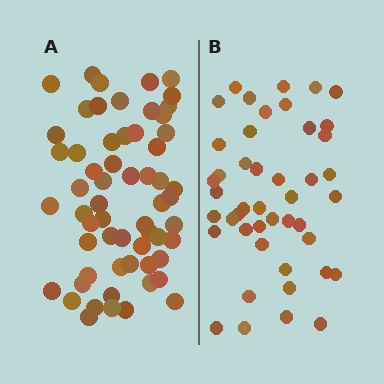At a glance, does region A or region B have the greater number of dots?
Region A (the left region) has more dots.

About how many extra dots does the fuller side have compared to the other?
Region A has approximately 15 more dots than region B.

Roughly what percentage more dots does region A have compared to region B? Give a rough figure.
About 35% more.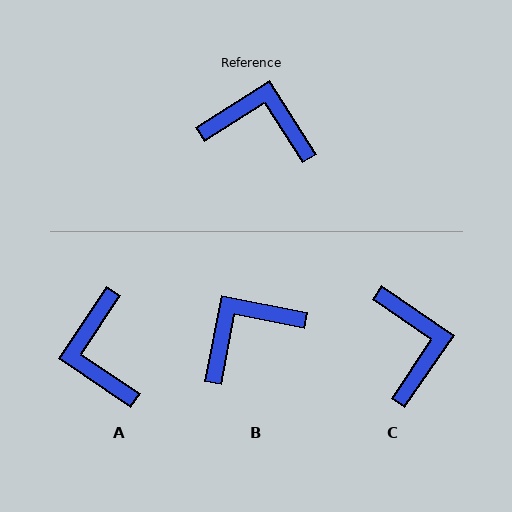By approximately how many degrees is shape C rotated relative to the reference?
Approximately 67 degrees clockwise.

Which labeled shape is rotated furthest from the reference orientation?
A, about 114 degrees away.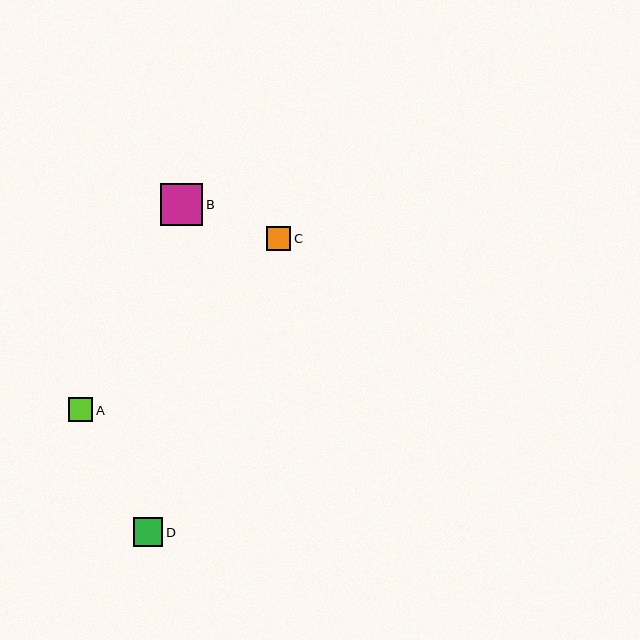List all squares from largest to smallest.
From largest to smallest: B, D, A, C.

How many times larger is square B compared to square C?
Square B is approximately 1.8 times the size of square C.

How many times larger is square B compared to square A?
Square B is approximately 1.7 times the size of square A.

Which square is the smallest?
Square C is the smallest with a size of approximately 24 pixels.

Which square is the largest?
Square B is the largest with a size of approximately 42 pixels.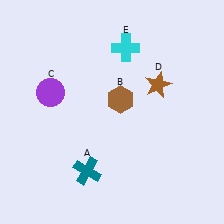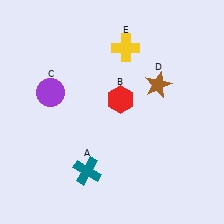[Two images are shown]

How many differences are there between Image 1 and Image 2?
There are 2 differences between the two images.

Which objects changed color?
B changed from brown to red. E changed from cyan to yellow.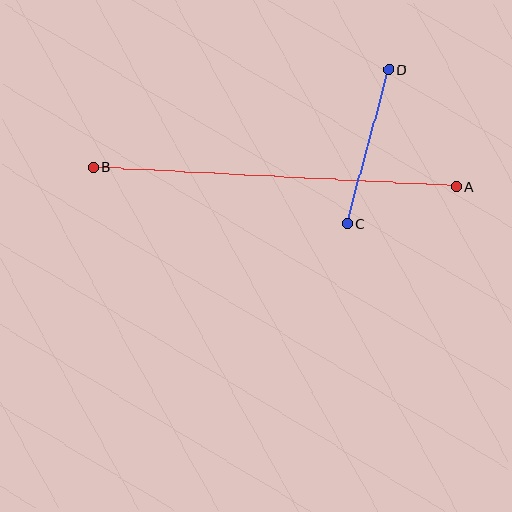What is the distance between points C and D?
The distance is approximately 159 pixels.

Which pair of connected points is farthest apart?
Points A and B are farthest apart.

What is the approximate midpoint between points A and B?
The midpoint is at approximately (275, 177) pixels.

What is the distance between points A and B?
The distance is approximately 364 pixels.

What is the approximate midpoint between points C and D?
The midpoint is at approximately (368, 147) pixels.